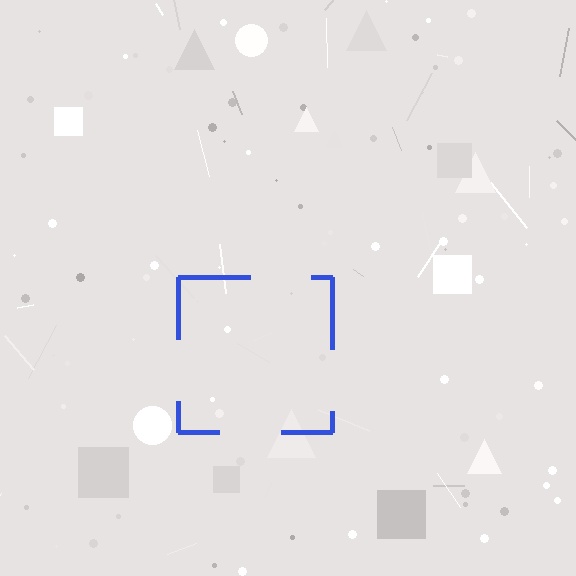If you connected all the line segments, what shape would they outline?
They would outline a square.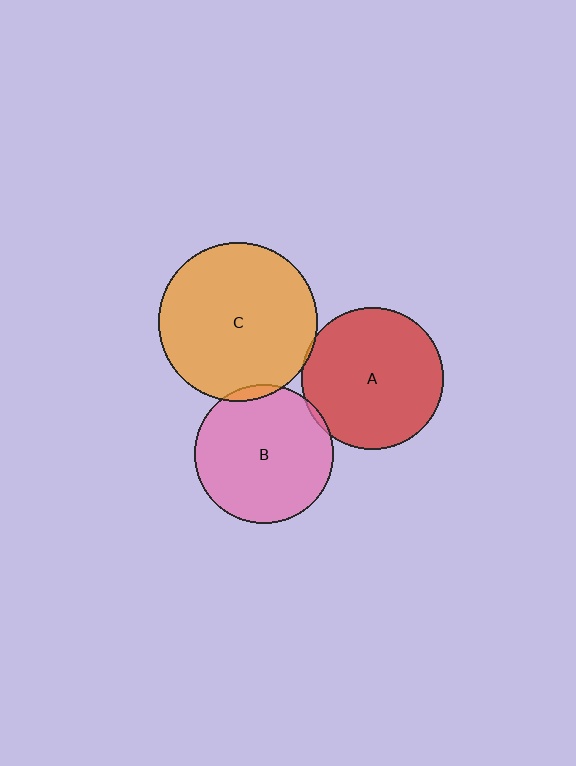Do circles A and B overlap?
Yes.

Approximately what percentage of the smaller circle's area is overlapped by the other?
Approximately 5%.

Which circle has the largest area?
Circle C (orange).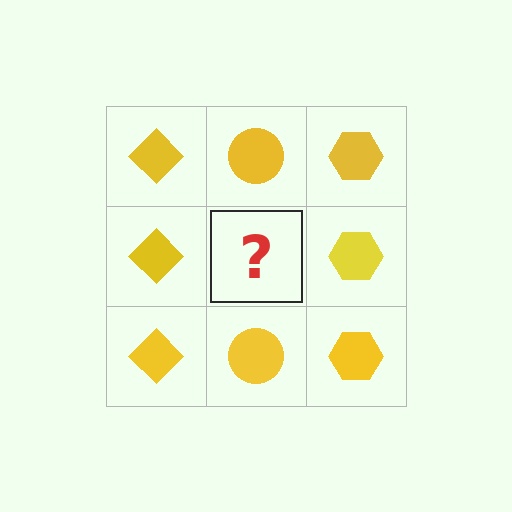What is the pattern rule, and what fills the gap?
The rule is that each column has a consistent shape. The gap should be filled with a yellow circle.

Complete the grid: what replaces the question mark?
The question mark should be replaced with a yellow circle.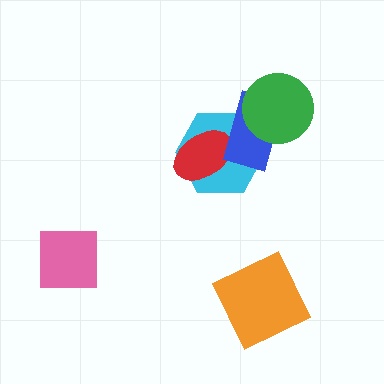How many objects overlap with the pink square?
0 objects overlap with the pink square.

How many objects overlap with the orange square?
0 objects overlap with the orange square.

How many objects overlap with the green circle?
1 object overlaps with the green circle.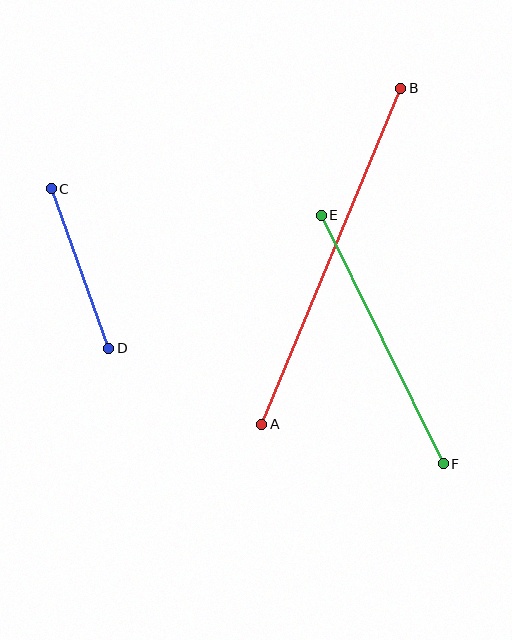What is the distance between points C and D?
The distance is approximately 170 pixels.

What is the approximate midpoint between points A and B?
The midpoint is at approximately (331, 256) pixels.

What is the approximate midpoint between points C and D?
The midpoint is at approximately (80, 269) pixels.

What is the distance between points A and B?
The distance is approximately 364 pixels.